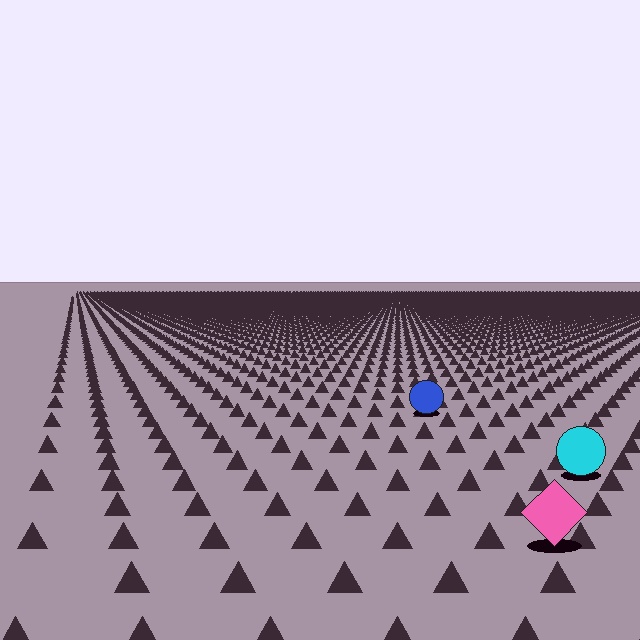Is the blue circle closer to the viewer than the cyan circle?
No. The cyan circle is closer — you can tell from the texture gradient: the ground texture is coarser near it.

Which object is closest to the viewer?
The pink diamond is closest. The texture marks near it are larger and more spread out.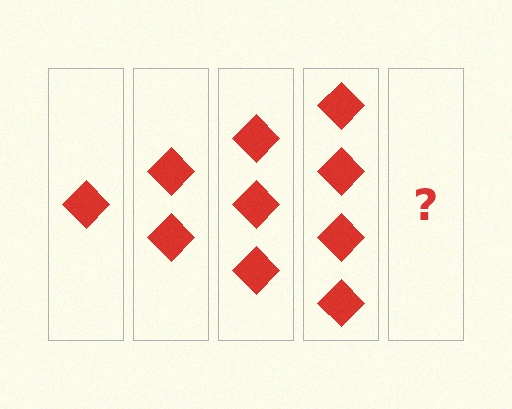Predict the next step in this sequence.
The next step is 5 diamonds.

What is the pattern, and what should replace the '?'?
The pattern is that each step adds one more diamond. The '?' should be 5 diamonds.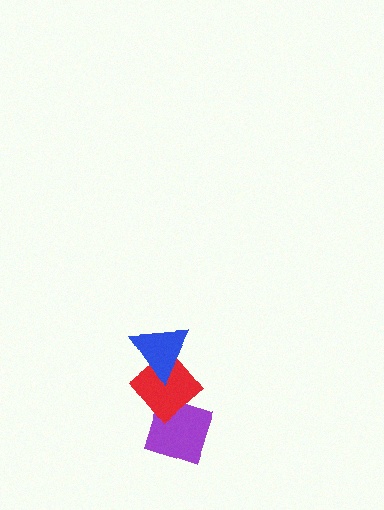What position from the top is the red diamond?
The red diamond is 2nd from the top.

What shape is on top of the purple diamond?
The red diamond is on top of the purple diamond.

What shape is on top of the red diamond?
The blue triangle is on top of the red diamond.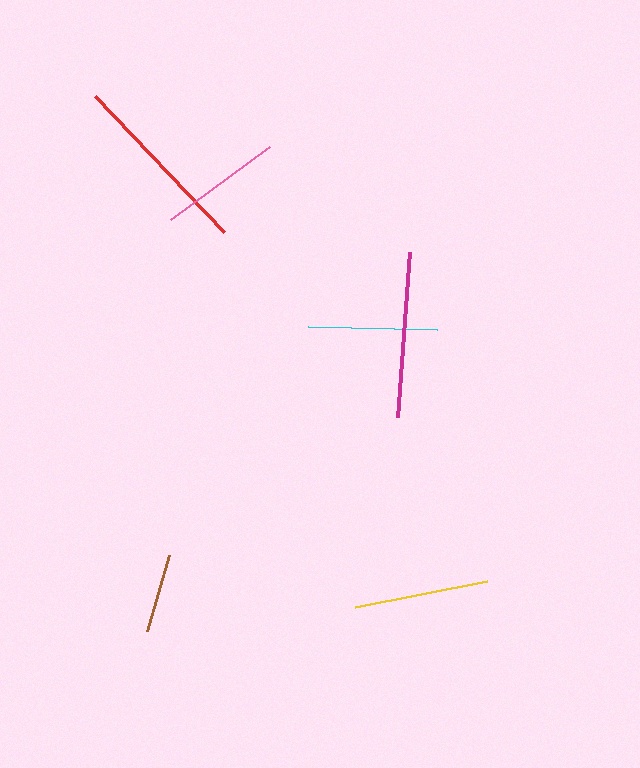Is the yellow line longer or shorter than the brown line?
The yellow line is longer than the brown line.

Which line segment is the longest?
The red line is the longest at approximately 187 pixels.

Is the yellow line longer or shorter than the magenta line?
The magenta line is longer than the yellow line.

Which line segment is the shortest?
The brown line is the shortest at approximately 79 pixels.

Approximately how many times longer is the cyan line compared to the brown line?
The cyan line is approximately 1.6 times the length of the brown line.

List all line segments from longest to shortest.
From longest to shortest: red, magenta, yellow, cyan, pink, brown.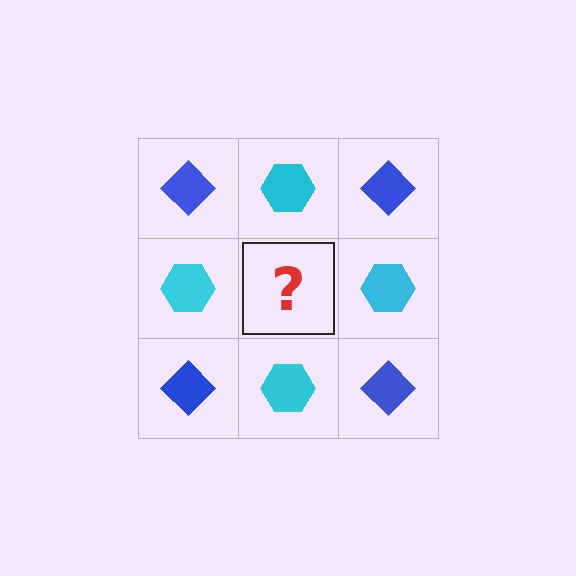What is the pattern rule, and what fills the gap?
The rule is that it alternates blue diamond and cyan hexagon in a checkerboard pattern. The gap should be filled with a blue diamond.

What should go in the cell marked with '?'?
The missing cell should contain a blue diamond.